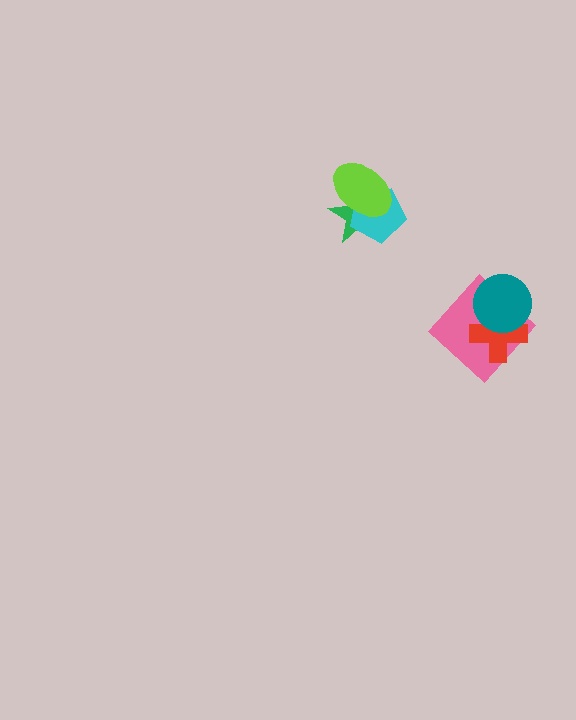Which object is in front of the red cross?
The teal circle is in front of the red cross.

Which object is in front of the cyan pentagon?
The lime ellipse is in front of the cyan pentagon.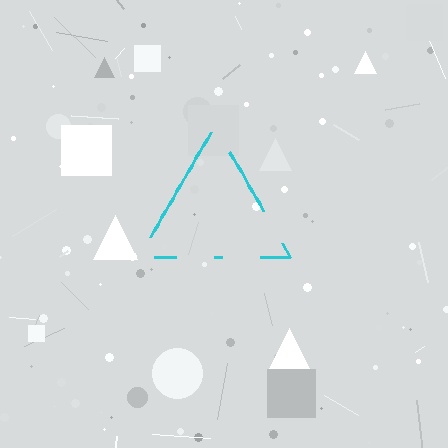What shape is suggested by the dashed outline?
The dashed outline suggests a triangle.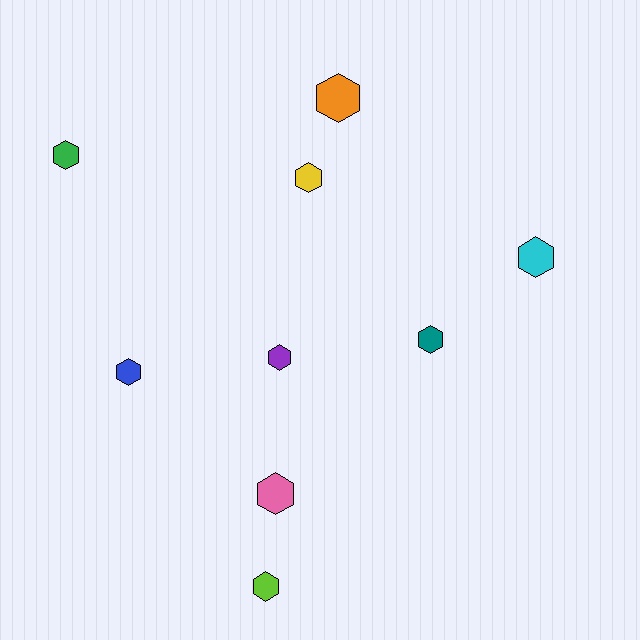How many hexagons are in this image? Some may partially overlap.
There are 9 hexagons.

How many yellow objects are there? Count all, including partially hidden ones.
There is 1 yellow object.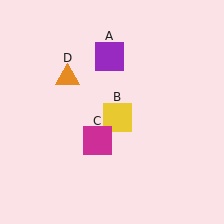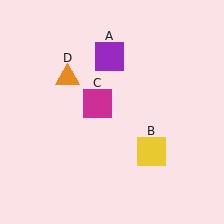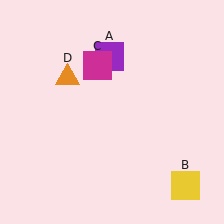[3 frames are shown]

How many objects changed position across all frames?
2 objects changed position: yellow square (object B), magenta square (object C).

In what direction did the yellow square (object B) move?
The yellow square (object B) moved down and to the right.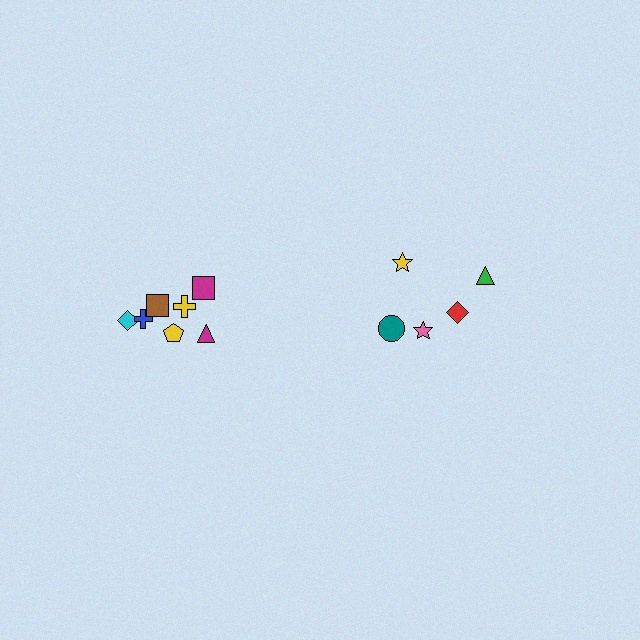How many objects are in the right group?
There are 5 objects.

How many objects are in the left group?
There are 7 objects.